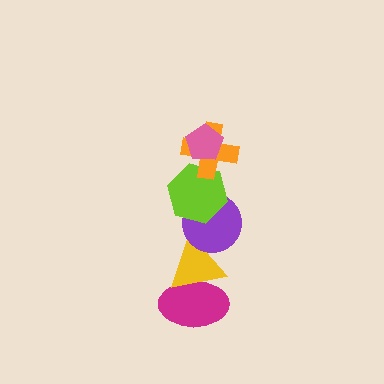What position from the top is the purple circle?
The purple circle is 4th from the top.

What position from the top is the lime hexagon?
The lime hexagon is 3rd from the top.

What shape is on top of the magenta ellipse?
The yellow triangle is on top of the magenta ellipse.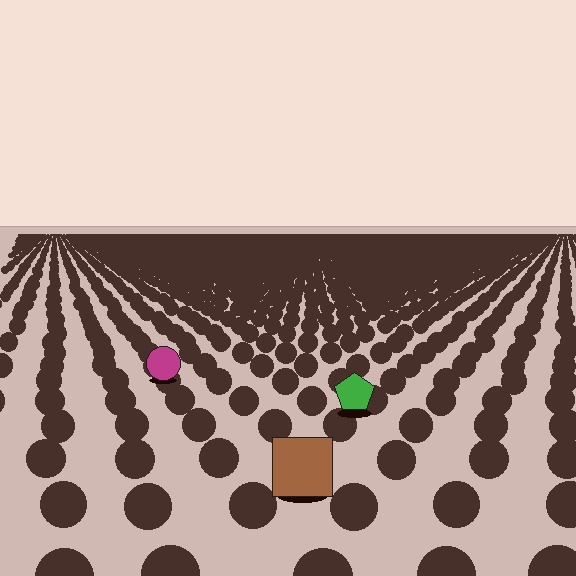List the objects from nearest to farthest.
From nearest to farthest: the brown square, the green pentagon, the magenta circle.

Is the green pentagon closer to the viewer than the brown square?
No. The brown square is closer — you can tell from the texture gradient: the ground texture is coarser near it.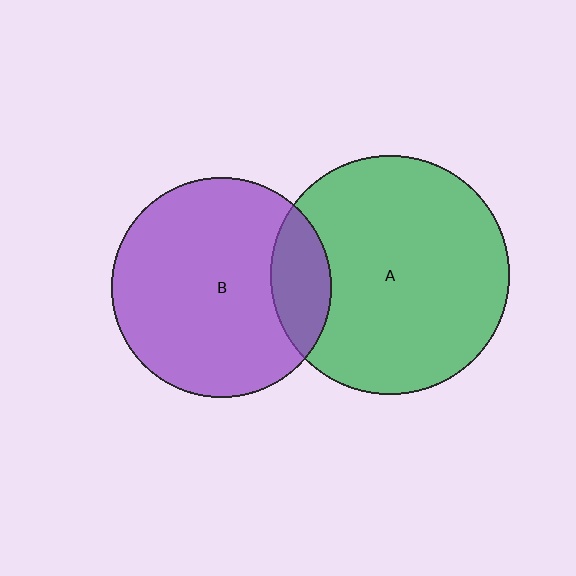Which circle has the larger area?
Circle A (green).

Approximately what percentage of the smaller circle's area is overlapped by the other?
Approximately 15%.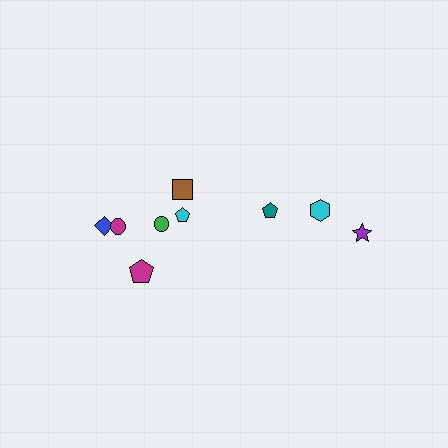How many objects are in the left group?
There are 6 objects.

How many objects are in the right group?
There are 3 objects.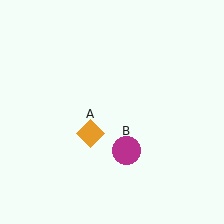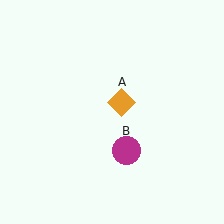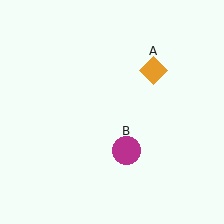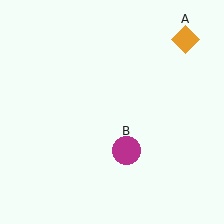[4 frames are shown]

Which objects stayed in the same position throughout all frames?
Magenta circle (object B) remained stationary.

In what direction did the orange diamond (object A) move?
The orange diamond (object A) moved up and to the right.